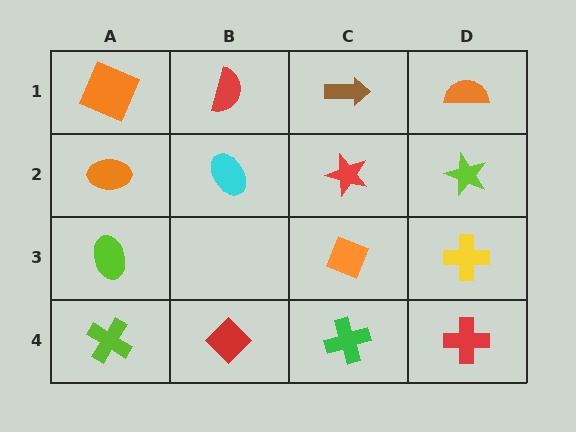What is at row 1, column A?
An orange square.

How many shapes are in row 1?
4 shapes.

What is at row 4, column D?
A red cross.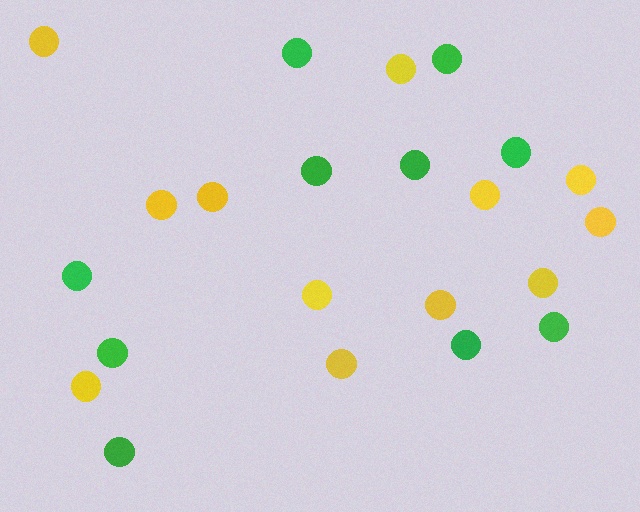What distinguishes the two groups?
There are 2 groups: one group of green circles (10) and one group of yellow circles (12).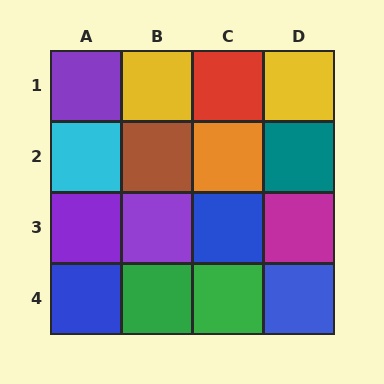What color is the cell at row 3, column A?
Purple.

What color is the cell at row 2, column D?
Teal.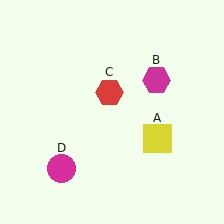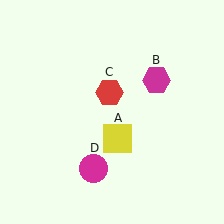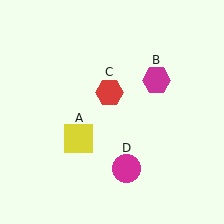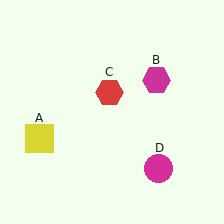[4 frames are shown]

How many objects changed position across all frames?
2 objects changed position: yellow square (object A), magenta circle (object D).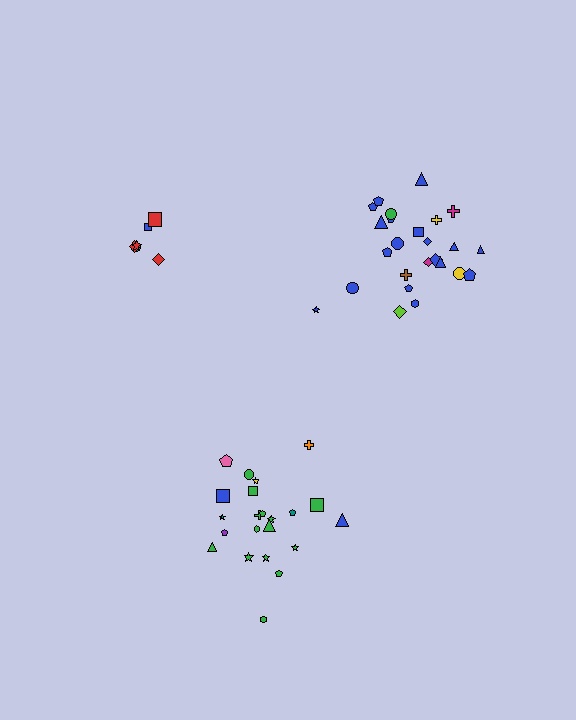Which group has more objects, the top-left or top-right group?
The top-right group.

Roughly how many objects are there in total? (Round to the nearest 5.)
Roughly 55 objects in total.